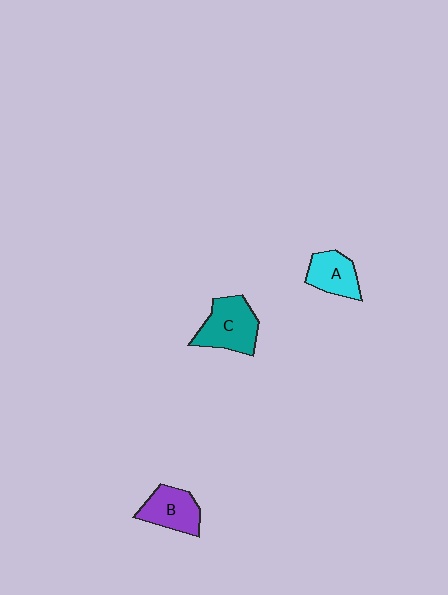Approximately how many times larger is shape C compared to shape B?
Approximately 1.3 times.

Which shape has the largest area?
Shape C (teal).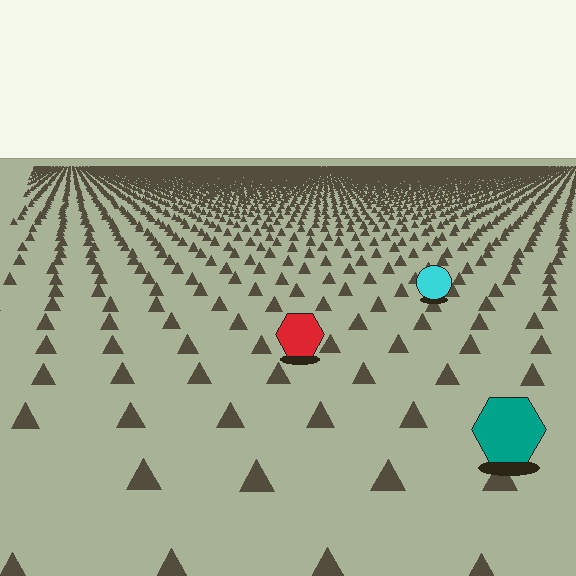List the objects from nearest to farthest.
From nearest to farthest: the teal hexagon, the red hexagon, the cyan circle.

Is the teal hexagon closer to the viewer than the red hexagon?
Yes. The teal hexagon is closer — you can tell from the texture gradient: the ground texture is coarser near it.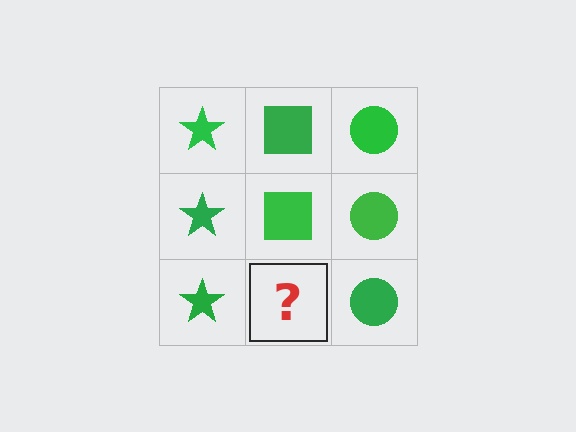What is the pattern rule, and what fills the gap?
The rule is that each column has a consistent shape. The gap should be filled with a green square.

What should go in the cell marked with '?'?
The missing cell should contain a green square.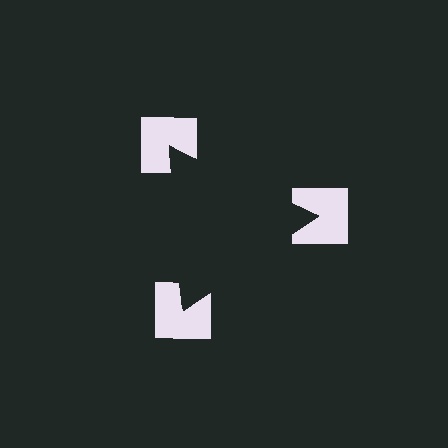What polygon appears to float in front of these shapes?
An illusory triangle — its edges are inferred from the aligned wedge cuts in the notched squares, not physically drawn.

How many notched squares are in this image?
There are 3 — one at each vertex of the illusory triangle.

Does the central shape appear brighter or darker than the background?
It typically appears slightly darker than the background, even though no actual brightness change is drawn.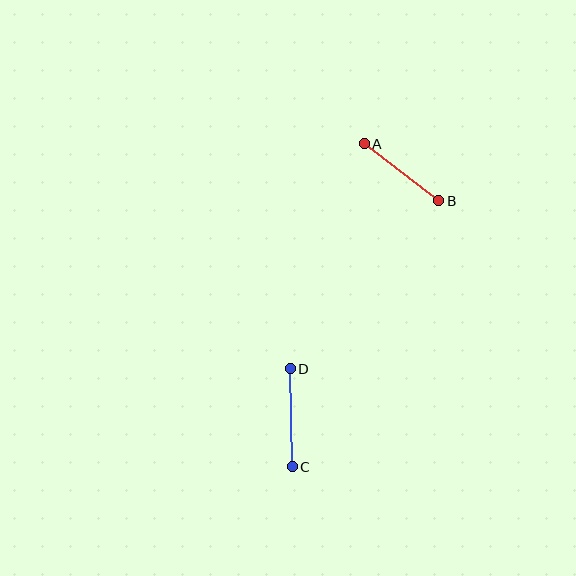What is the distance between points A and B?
The distance is approximately 94 pixels.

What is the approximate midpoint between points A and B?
The midpoint is at approximately (401, 172) pixels.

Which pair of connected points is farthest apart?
Points C and D are farthest apart.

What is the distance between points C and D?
The distance is approximately 98 pixels.